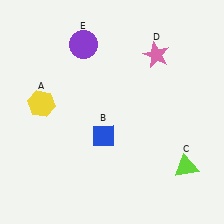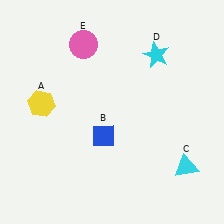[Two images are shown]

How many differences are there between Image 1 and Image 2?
There are 3 differences between the two images.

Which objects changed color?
C changed from lime to cyan. D changed from pink to cyan. E changed from purple to pink.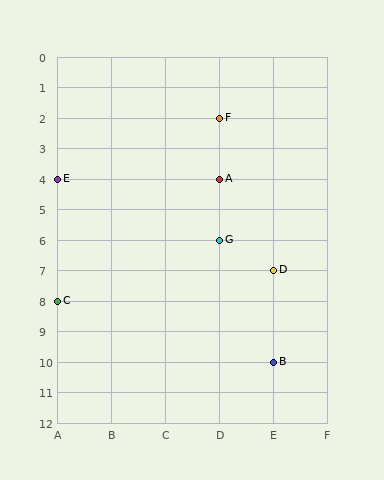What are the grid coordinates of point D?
Point D is at grid coordinates (E, 7).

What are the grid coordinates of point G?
Point G is at grid coordinates (D, 6).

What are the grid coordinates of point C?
Point C is at grid coordinates (A, 8).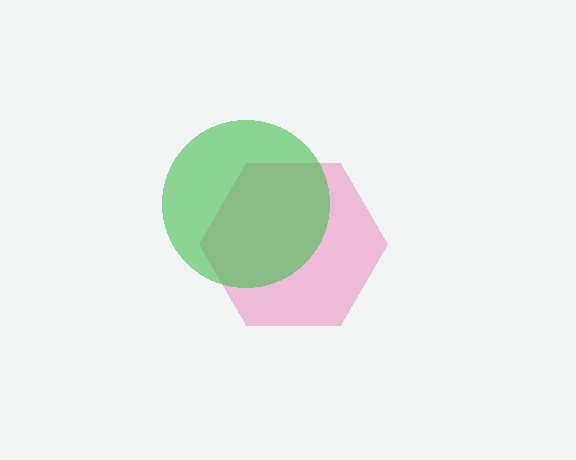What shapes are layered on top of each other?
The layered shapes are: a pink hexagon, a green circle.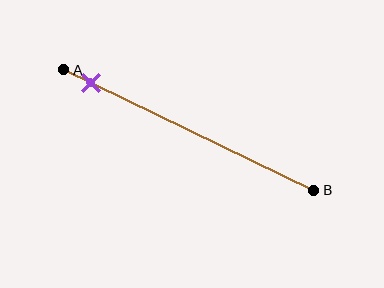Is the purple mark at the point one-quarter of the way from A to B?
No, the mark is at about 10% from A, not at the 25% one-quarter point.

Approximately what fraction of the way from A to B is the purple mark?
The purple mark is approximately 10% of the way from A to B.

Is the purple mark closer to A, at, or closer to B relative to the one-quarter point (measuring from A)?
The purple mark is closer to point A than the one-quarter point of segment AB.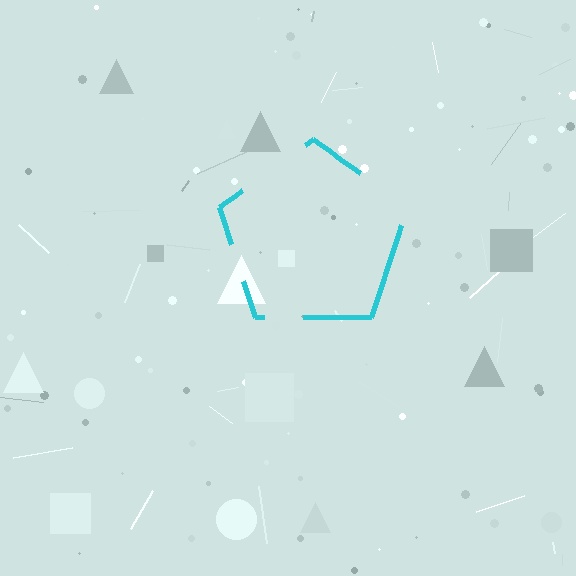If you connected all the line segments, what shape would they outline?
They would outline a pentagon.